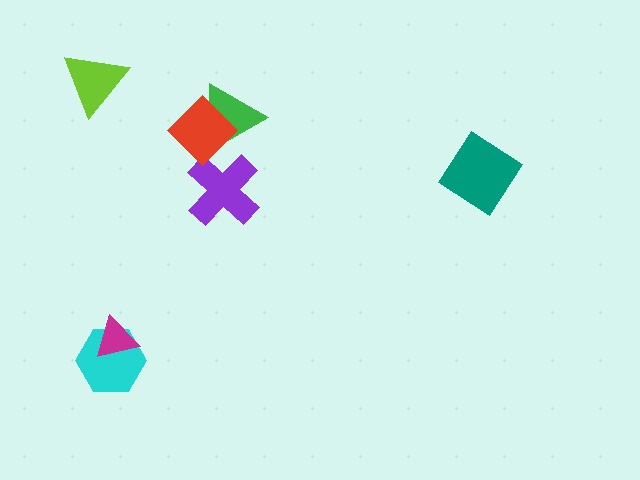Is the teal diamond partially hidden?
No, no other shape covers it.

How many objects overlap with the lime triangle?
0 objects overlap with the lime triangle.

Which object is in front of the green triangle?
The red diamond is in front of the green triangle.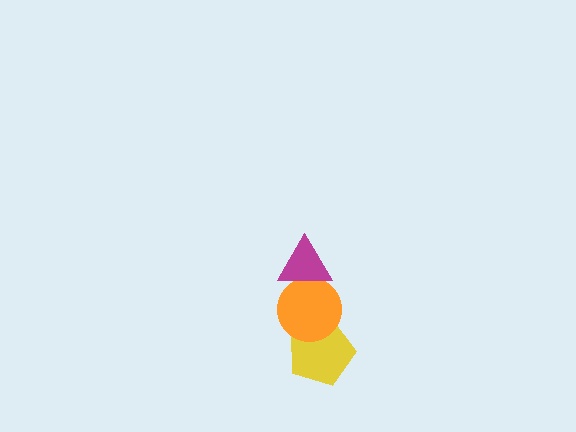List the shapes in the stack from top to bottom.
From top to bottom: the magenta triangle, the orange circle, the yellow pentagon.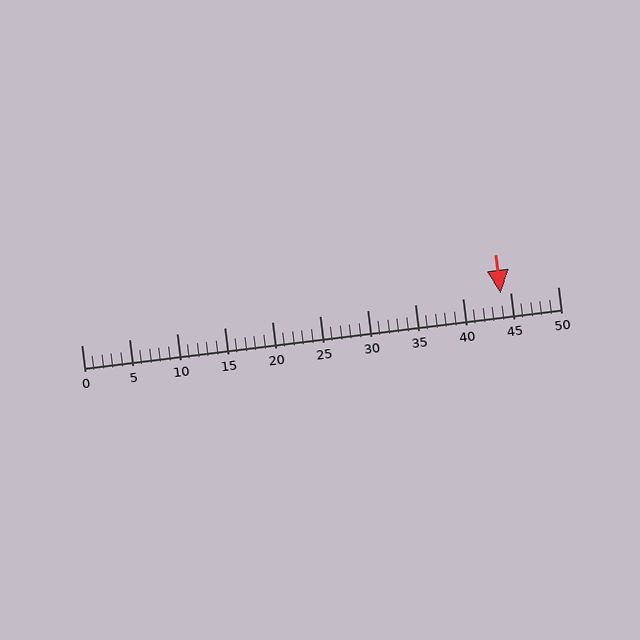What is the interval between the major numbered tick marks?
The major tick marks are spaced 5 units apart.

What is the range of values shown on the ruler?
The ruler shows values from 0 to 50.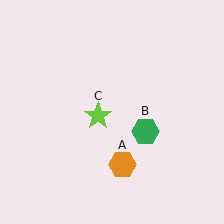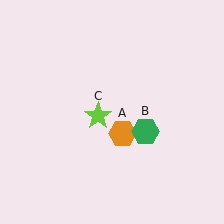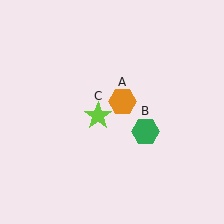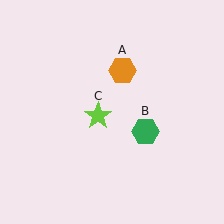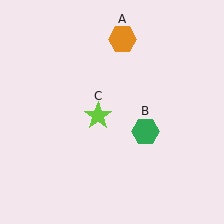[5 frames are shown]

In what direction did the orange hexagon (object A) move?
The orange hexagon (object A) moved up.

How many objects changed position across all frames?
1 object changed position: orange hexagon (object A).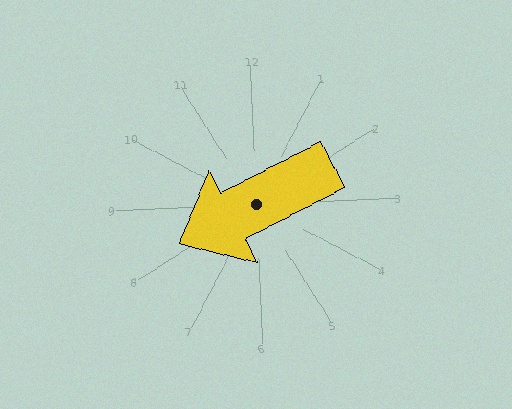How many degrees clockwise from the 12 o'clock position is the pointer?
Approximately 245 degrees.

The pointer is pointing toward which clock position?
Roughly 8 o'clock.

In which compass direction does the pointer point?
Southwest.